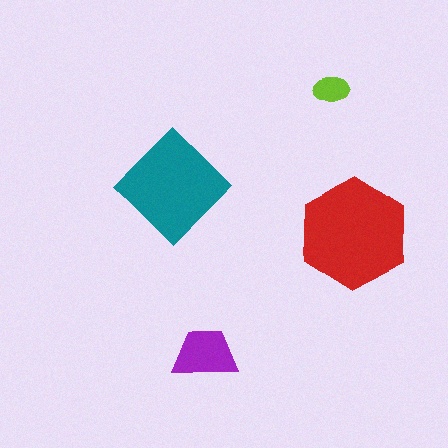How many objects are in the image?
There are 4 objects in the image.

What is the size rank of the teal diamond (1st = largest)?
2nd.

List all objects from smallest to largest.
The lime ellipse, the purple trapezoid, the teal diamond, the red hexagon.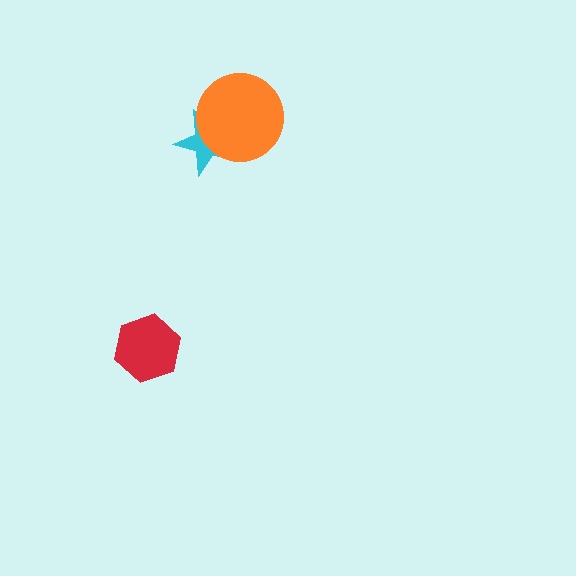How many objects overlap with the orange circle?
1 object overlaps with the orange circle.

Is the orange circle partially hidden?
No, no other shape covers it.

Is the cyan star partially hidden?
Yes, it is partially covered by another shape.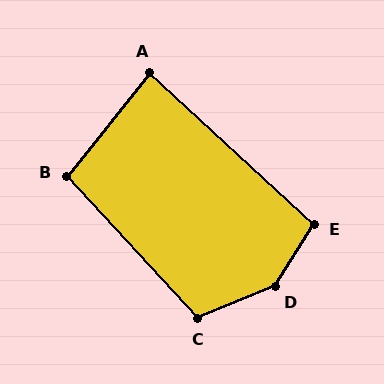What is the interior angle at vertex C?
Approximately 111 degrees (obtuse).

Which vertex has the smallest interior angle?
A, at approximately 86 degrees.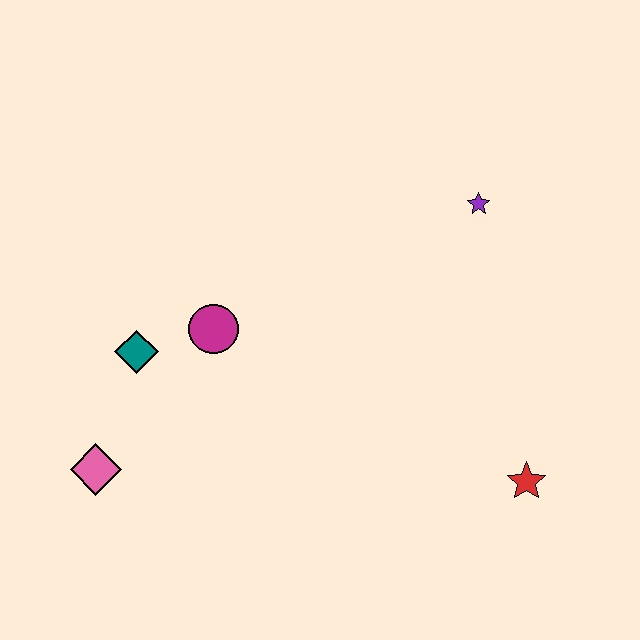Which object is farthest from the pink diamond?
The purple star is farthest from the pink diamond.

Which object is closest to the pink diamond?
The teal diamond is closest to the pink diamond.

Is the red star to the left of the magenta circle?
No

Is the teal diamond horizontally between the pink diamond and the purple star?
Yes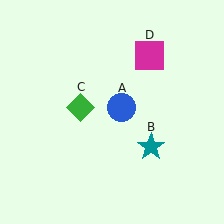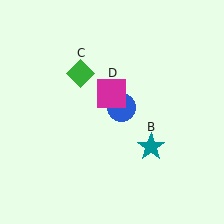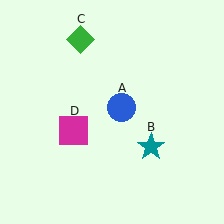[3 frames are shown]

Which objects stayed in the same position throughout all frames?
Blue circle (object A) and teal star (object B) remained stationary.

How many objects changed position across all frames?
2 objects changed position: green diamond (object C), magenta square (object D).